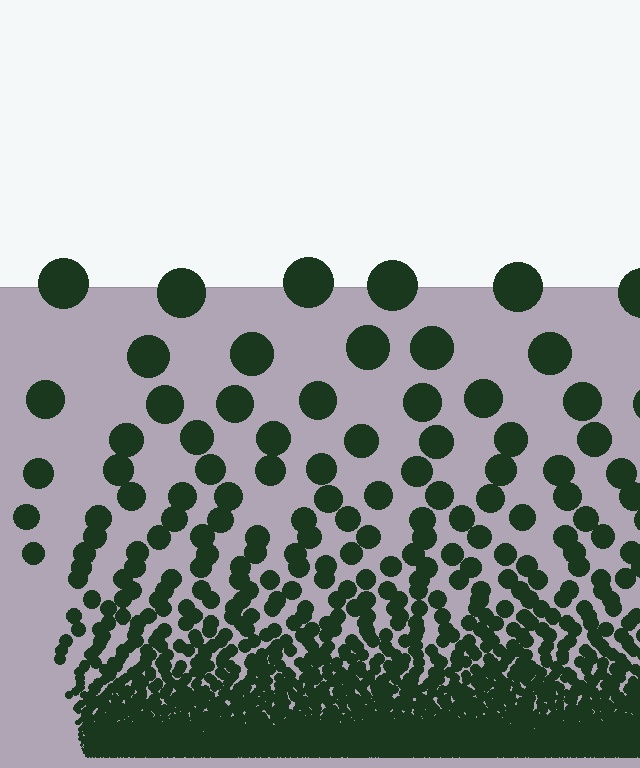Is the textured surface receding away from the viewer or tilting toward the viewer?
The surface appears to tilt toward the viewer. Texture elements get larger and sparser toward the top.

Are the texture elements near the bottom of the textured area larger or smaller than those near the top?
Smaller. The gradient is inverted — elements near the bottom are smaller and denser.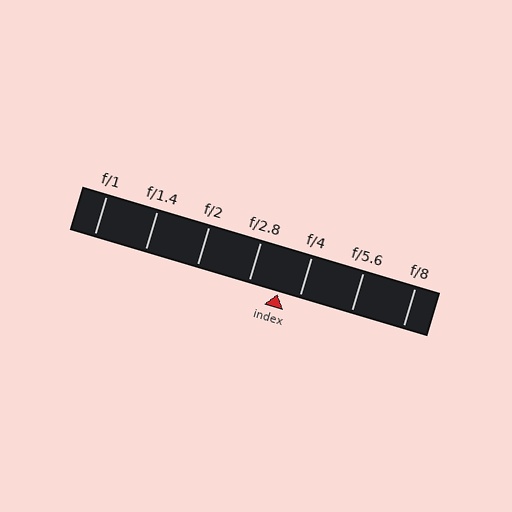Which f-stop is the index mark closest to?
The index mark is closest to f/4.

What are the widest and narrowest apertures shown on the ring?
The widest aperture shown is f/1 and the narrowest is f/8.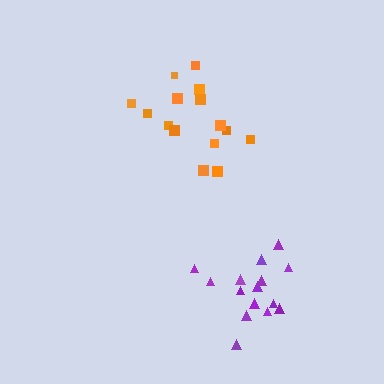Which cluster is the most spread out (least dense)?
Orange.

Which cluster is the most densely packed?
Purple.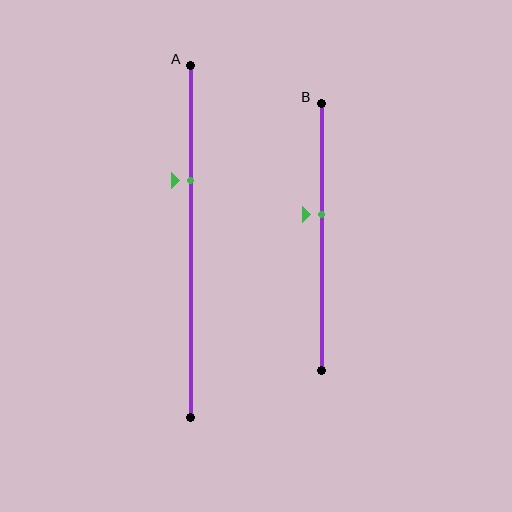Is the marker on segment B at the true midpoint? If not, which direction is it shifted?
No, the marker on segment B is shifted upward by about 9% of the segment length.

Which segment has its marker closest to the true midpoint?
Segment B has its marker closest to the true midpoint.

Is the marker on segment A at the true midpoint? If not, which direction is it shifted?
No, the marker on segment A is shifted upward by about 17% of the segment length.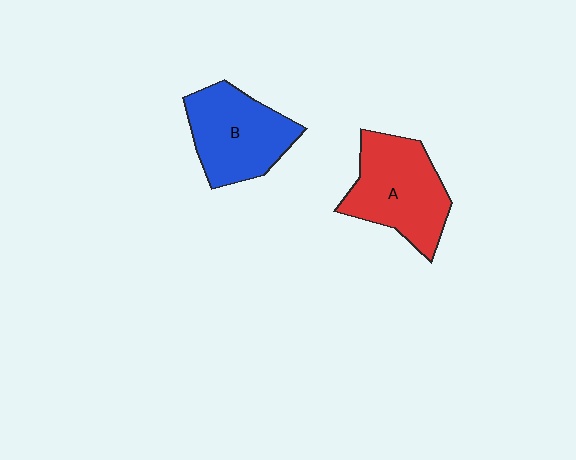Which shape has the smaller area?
Shape B (blue).